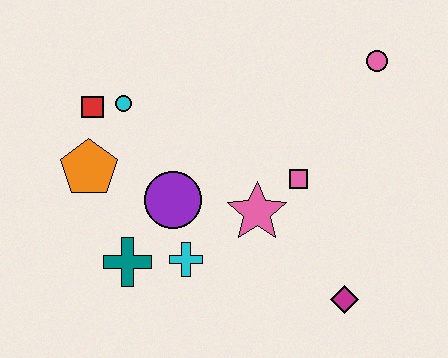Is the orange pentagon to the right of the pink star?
No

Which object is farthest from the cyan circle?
The magenta diamond is farthest from the cyan circle.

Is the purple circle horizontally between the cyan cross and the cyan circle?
Yes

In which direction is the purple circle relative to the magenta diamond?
The purple circle is to the left of the magenta diamond.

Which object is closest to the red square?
The cyan circle is closest to the red square.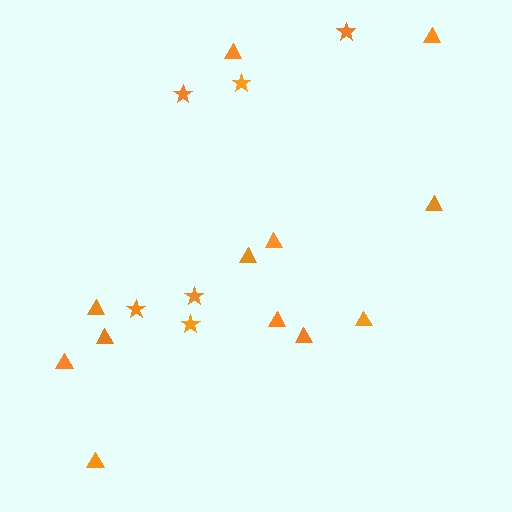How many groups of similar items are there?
There are 2 groups: one group of triangles (12) and one group of stars (6).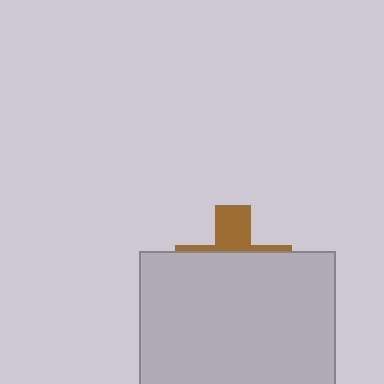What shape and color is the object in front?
The object in front is a light gray rectangle.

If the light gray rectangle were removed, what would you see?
You would see the complete brown cross.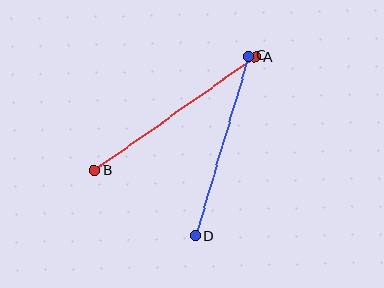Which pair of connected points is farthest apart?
Points A and B are farthest apart.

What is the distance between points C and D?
The distance is approximately 187 pixels.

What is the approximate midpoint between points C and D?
The midpoint is at approximately (222, 146) pixels.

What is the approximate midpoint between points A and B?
The midpoint is at approximately (175, 114) pixels.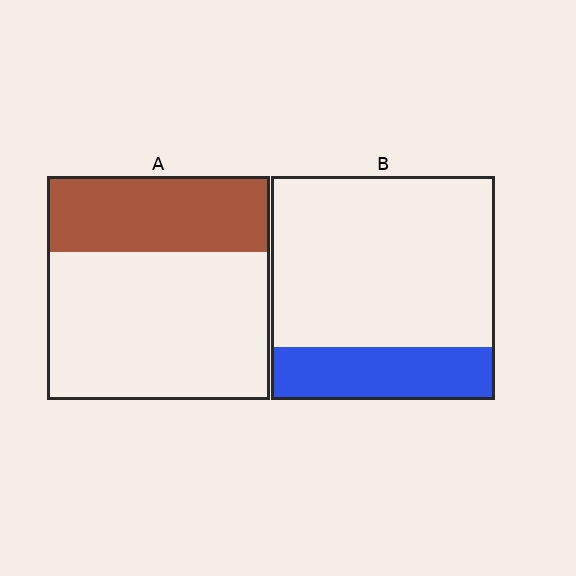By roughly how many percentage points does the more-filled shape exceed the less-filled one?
By roughly 10 percentage points (A over B).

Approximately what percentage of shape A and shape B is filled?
A is approximately 35% and B is approximately 25%.